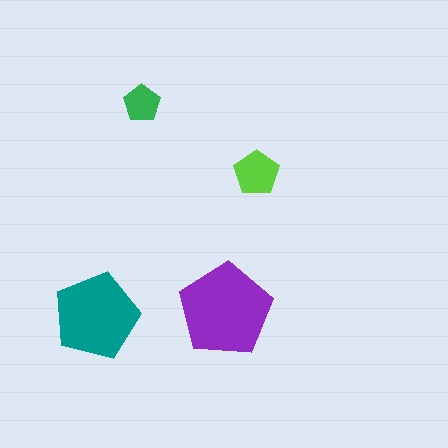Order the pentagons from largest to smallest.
the purple one, the teal one, the lime one, the green one.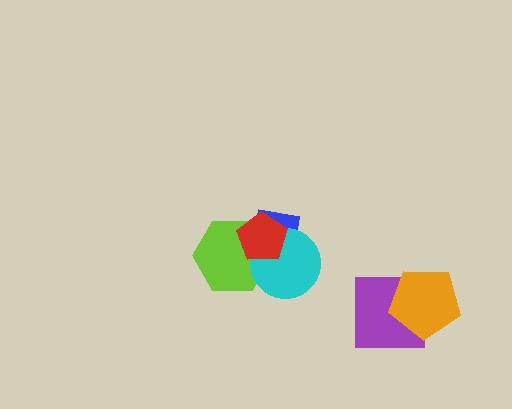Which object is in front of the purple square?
The orange pentagon is in front of the purple square.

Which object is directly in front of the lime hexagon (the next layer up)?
The cyan circle is directly in front of the lime hexagon.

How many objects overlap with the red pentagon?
3 objects overlap with the red pentagon.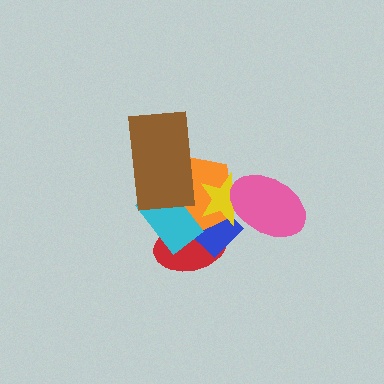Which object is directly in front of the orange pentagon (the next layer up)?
The yellow star is directly in front of the orange pentagon.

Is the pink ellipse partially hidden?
No, no other shape covers it.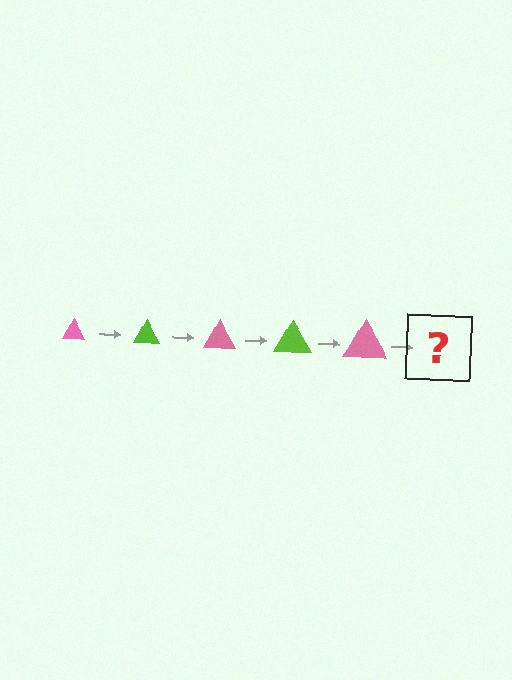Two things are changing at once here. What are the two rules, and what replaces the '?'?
The two rules are that the triangle grows larger each step and the color cycles through pink and lime. The '?' should be a lime triangle, larger than the previous one.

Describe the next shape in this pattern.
It should be a lime triangle, larger than the previous one.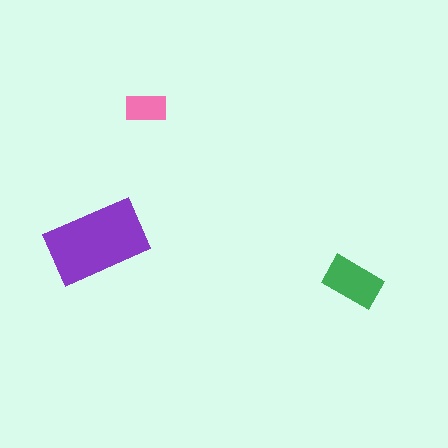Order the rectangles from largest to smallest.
the purple one, the green one, the pink one.